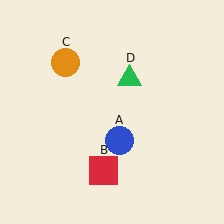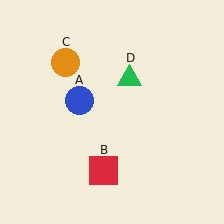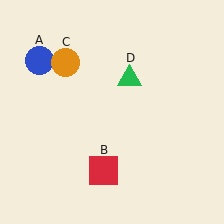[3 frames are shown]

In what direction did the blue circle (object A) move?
The blue circle (object A) moved up and to the left.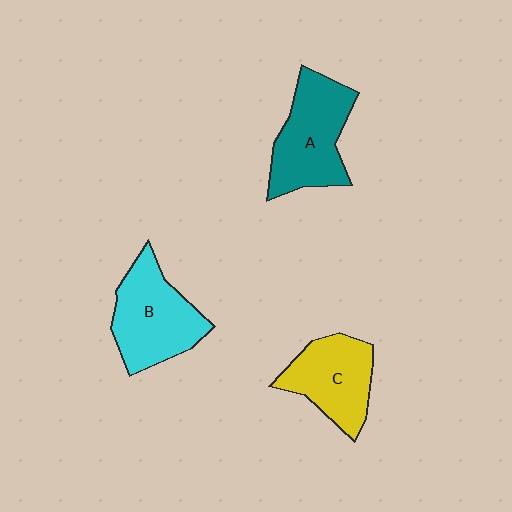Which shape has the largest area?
Shape A (teal).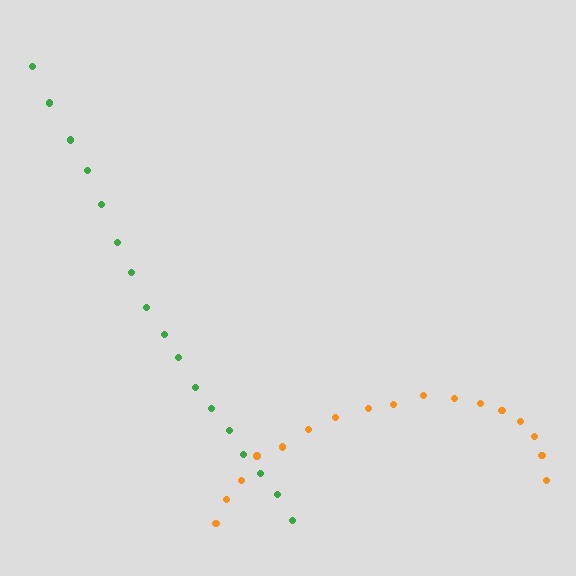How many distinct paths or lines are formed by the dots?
There are 2 distinct paths.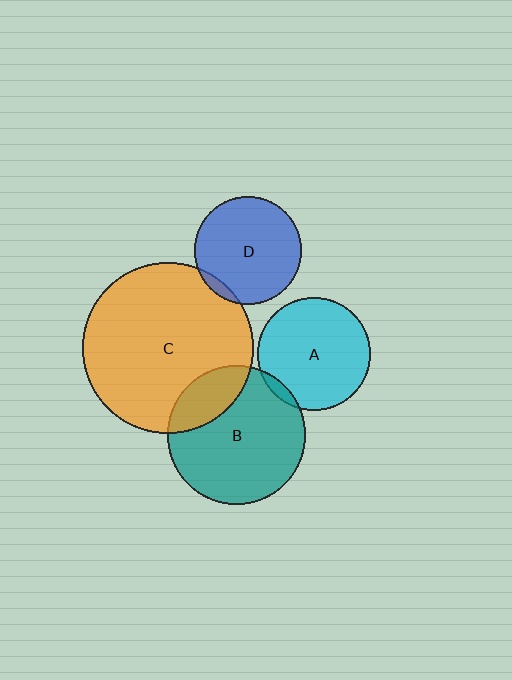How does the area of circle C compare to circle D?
Approximately 2.5 times.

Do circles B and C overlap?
Yes.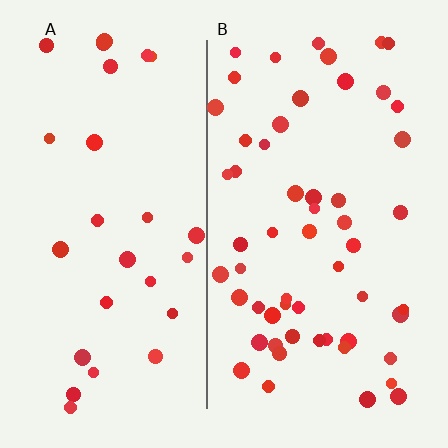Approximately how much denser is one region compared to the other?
Approximately 2.0× — region B over region A.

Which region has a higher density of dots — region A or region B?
B (the right).